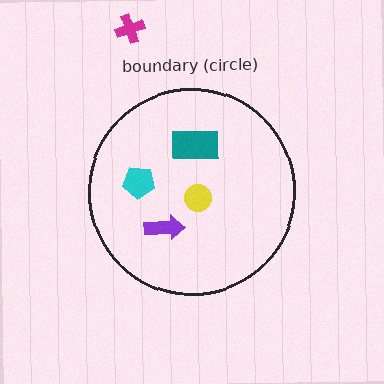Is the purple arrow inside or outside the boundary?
Inside.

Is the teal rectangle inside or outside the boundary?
Inside.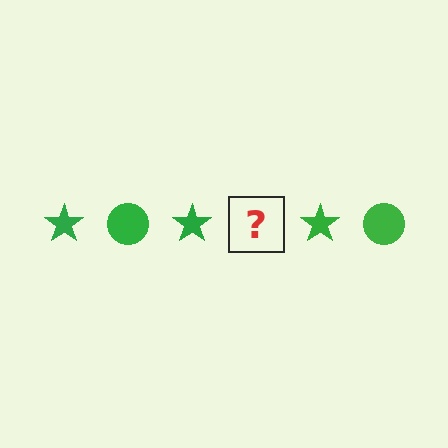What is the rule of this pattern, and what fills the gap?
The rule is that the pattern cycles through star, circle shapes in green. The gap should be filled with a green circle.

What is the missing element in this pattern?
The missing element is a green circle.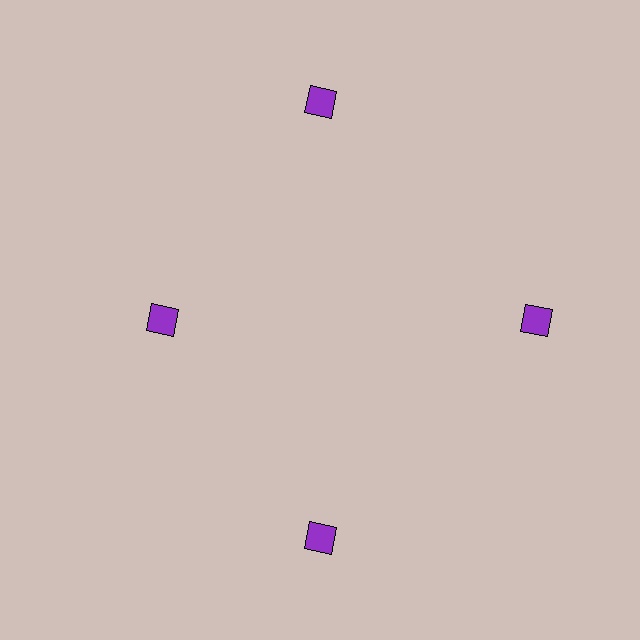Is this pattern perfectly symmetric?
No. The 4 purple squares are arranged in a ring, but one element near the 9 o'clock position is pulled inward toward the center, breaking the 4-fold rotational symmetry.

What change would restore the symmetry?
The symmetry would be restored by moving it outward, back onto the ring so that all 4 squares sit at equal angles and equal distance from the center.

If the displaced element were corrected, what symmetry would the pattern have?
It would have 4-fold rotational symmetry — the pattern would map onto itself every 90 degrees.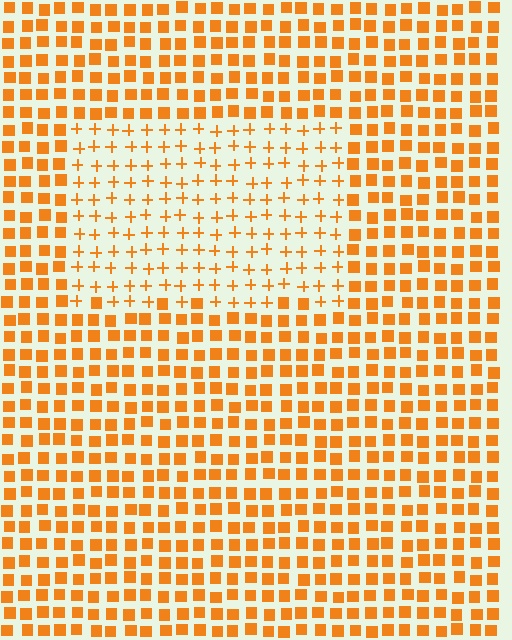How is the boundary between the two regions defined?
The boundary is defined by a change in element shape: plus signs inside vs. squares outside. All elements share the same color and spacing.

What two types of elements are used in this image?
The image uses plus signs inside the rectangle region and squares outside it.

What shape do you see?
I see a rectangle.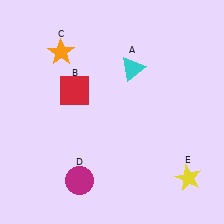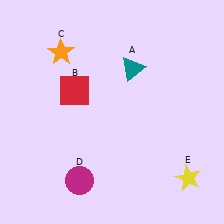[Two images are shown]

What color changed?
The triangle (A) changed from cyan in Image 1 to teal in Image 2.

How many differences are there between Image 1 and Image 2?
There is 1 difference between the two images.